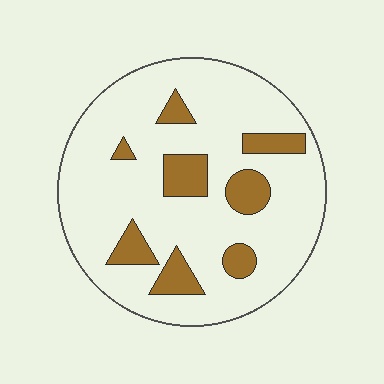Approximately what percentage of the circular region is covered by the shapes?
Approximately 15%.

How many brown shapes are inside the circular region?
8.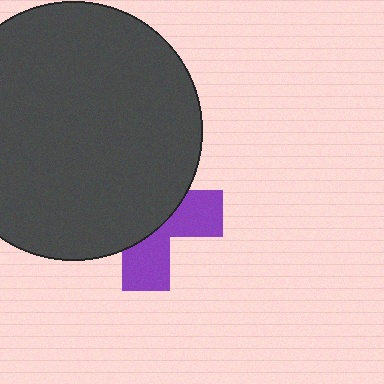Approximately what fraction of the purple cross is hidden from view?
Roughly 61% of the purple cross is hidden behind the dark gray circle.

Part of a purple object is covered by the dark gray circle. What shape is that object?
It is a cross.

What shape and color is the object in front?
The object in front is a dark gray circle.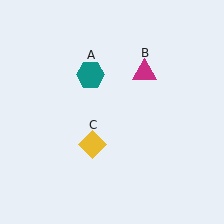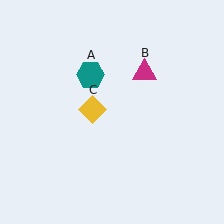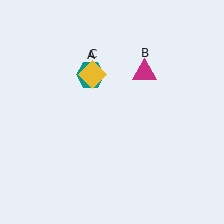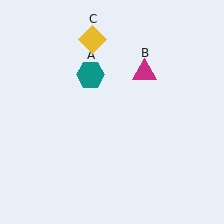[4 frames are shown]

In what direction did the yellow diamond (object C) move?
The yellow diamond (object C) moved up.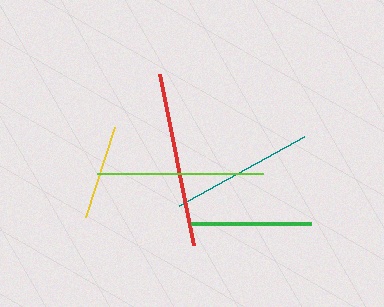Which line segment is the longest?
The red line is the longest at approximately 174 pixels.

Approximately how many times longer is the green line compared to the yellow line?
The green line is approximately 1.3 times the length of the yellow line.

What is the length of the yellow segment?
The yellow segment is approximately 95 pixels long.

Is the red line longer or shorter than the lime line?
The red line is longer than the lime line.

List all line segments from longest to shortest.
From longest to shortest: red, lime, teal, green, yellow.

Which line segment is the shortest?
The yellow line is the shortest at approximately 95 pixels.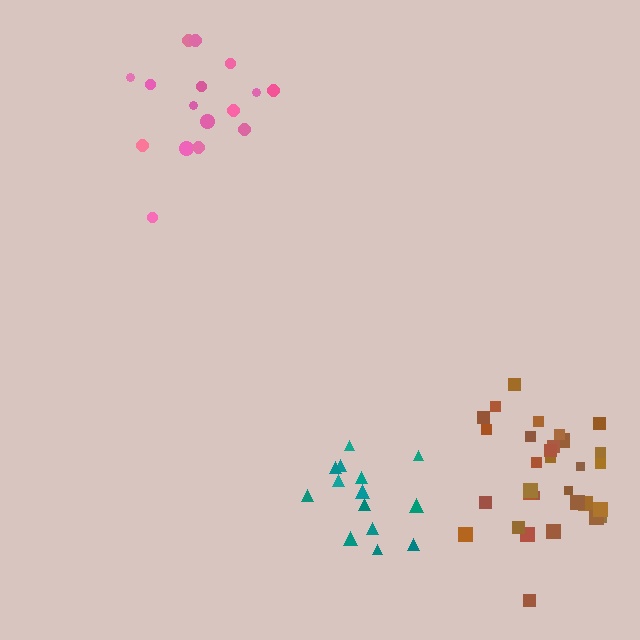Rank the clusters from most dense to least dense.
brown, teal, pink.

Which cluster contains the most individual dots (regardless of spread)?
Brown (31).